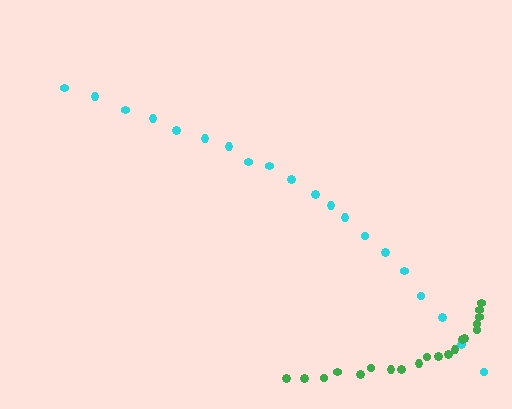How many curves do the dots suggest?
There are 2 distinct paths.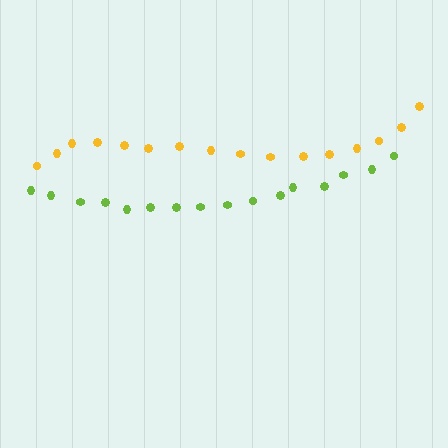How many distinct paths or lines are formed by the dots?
There are 2 distinct paths.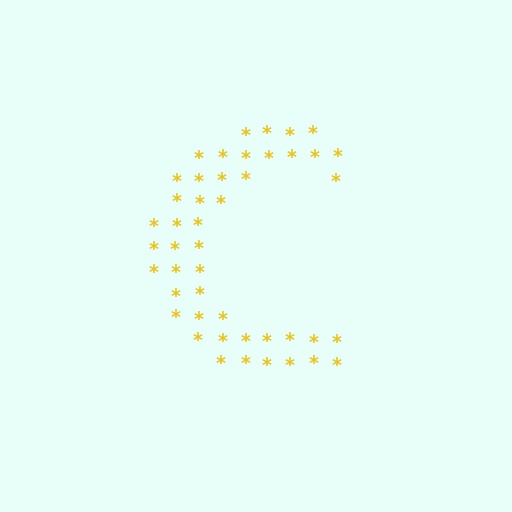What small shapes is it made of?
It is made of small asterisks.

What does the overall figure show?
The overall figure shows the letter C.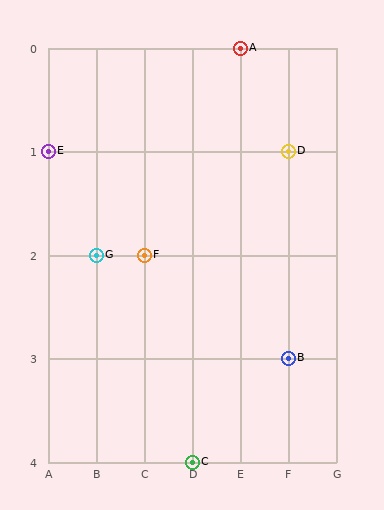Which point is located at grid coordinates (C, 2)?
Point F is at (C, 2).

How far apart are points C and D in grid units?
Points C and D are 2 columns and 3 rows apart (about 3.6 grid units diagonally).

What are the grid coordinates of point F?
Point F is at grid coordinates (C, 2).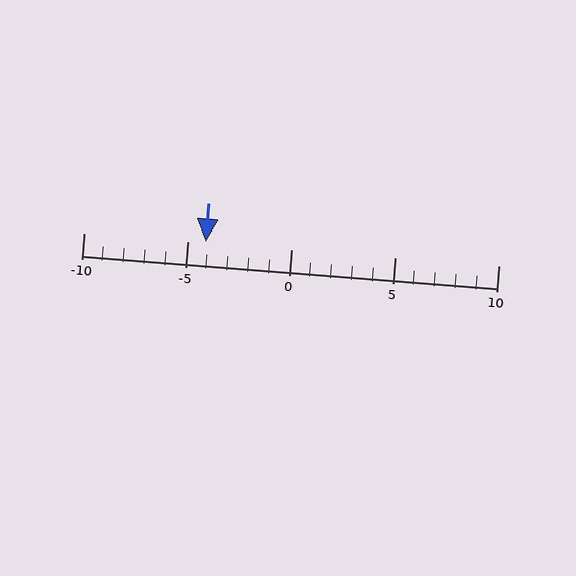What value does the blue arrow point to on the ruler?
The blue arrow points to approximately -4.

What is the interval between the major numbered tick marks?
The major tick marks are spaced 5 units apart.